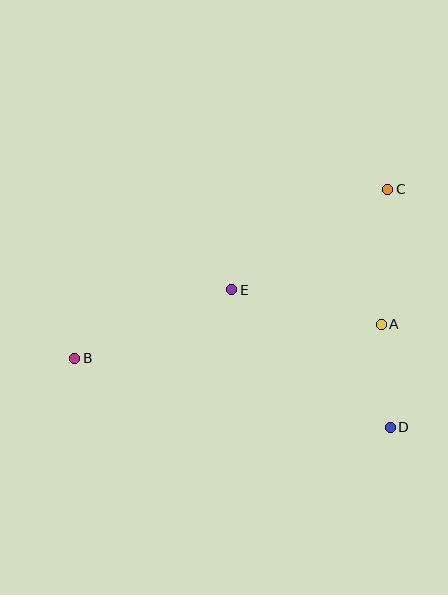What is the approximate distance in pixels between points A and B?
The distance between A and B is approximately 308 pixels.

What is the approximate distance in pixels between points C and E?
The distance between C and E is approximately 186 pixels.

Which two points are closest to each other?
Points A and D are closest to each other.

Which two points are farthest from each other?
Points B and C are farthest from each other.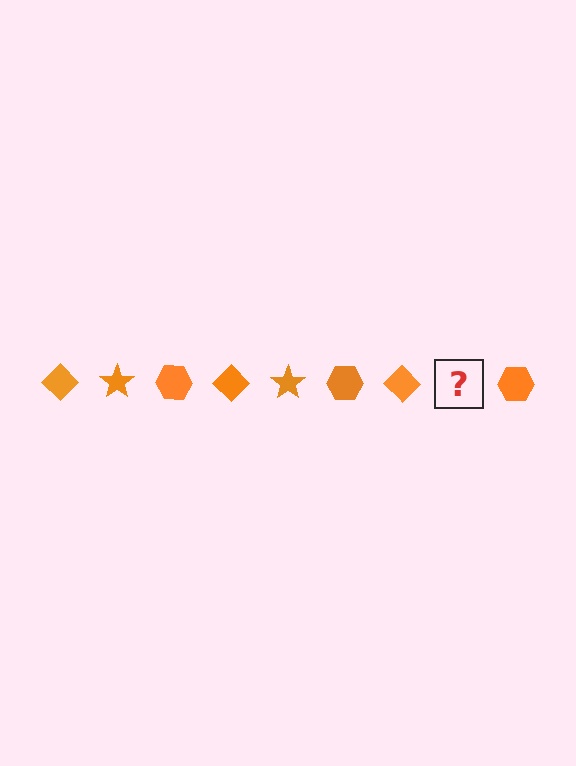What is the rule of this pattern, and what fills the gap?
The rule is that the pattern cycles through diamond, star, hexagon shapes in orange. The gap should be filled with an orange star.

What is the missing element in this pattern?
The missing element is an orange star.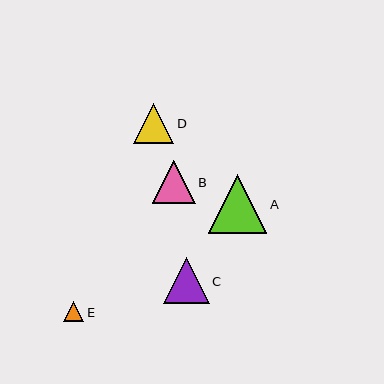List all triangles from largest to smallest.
From largest to smallest: A, C, B, D, E.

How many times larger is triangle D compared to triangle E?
Triangle D is approximately 2.0 times the size of triangle E.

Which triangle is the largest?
Triangle A is the largest with a size of approximately 58 pixels.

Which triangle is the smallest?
Triangle E is the smallest with a size of approximately 20 pixels.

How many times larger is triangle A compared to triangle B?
Triangle A is approximately 1.4 times the size of triangle B.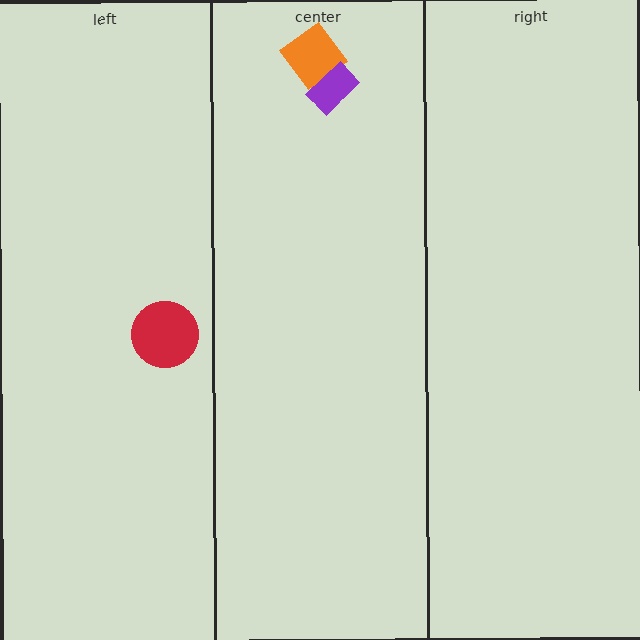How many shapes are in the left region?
1.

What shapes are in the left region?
The red circle.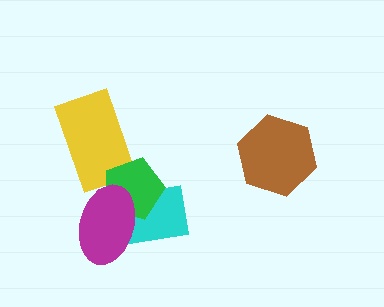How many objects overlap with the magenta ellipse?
2 objects overlap with the magenta ellipse.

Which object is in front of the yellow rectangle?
The green pentagon is in front of the yellow rectangle.